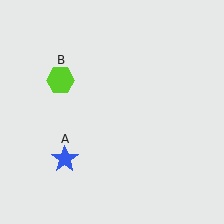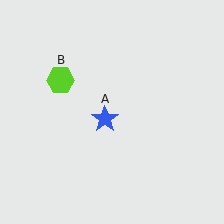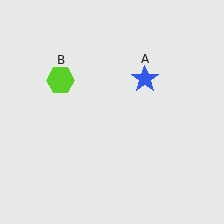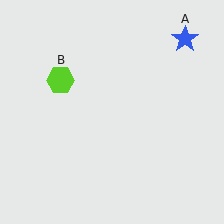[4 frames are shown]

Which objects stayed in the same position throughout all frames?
Lime hexagon (object B) remained stationary.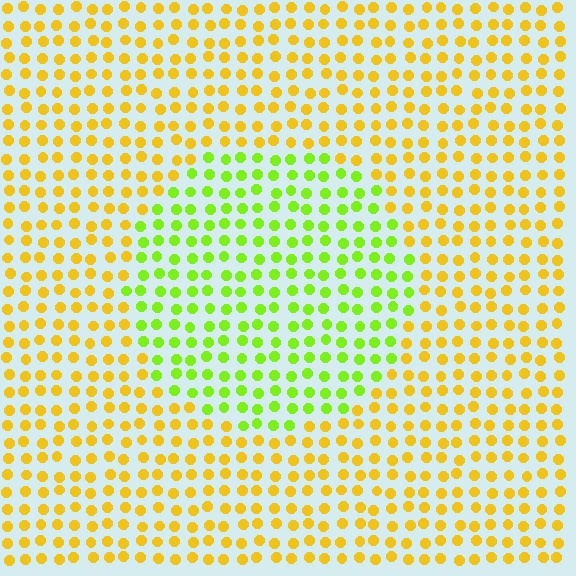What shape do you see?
I see a circle.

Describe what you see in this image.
The image is filled with small yellow elements in a uniform arrangement. A circle-shaped region is visible where the elements are tinted to a slightly different hue, forming a subtle color boundary.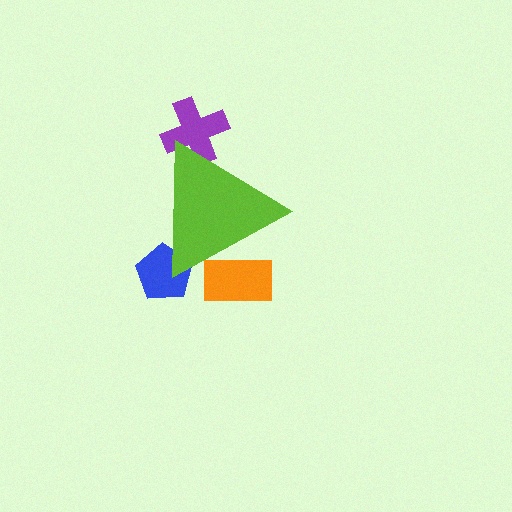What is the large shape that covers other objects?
A lime triangle.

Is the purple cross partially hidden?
Yes, the purple cross is partially hidden behind the lime triangle.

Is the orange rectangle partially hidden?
Yes, the orange rectangle is partially hidden behind the lime triangle.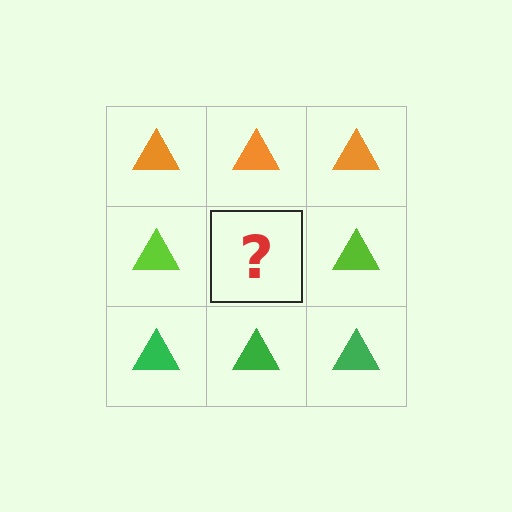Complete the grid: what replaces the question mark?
The question mark should be replaced with a lime triangle.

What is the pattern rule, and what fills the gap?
The rule is that each row has a consistent color. The gap should be filled with a lime triangle.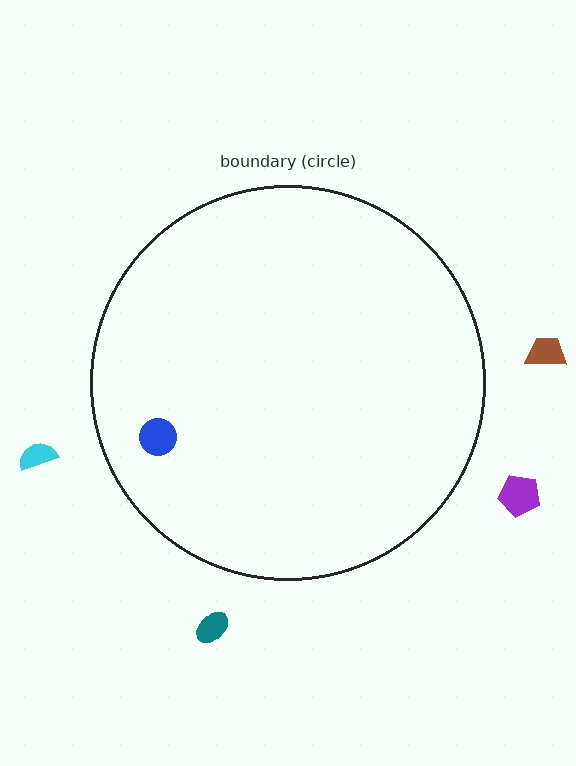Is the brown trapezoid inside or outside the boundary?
Outside.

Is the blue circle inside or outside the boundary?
Inside.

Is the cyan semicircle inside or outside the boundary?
Outside.